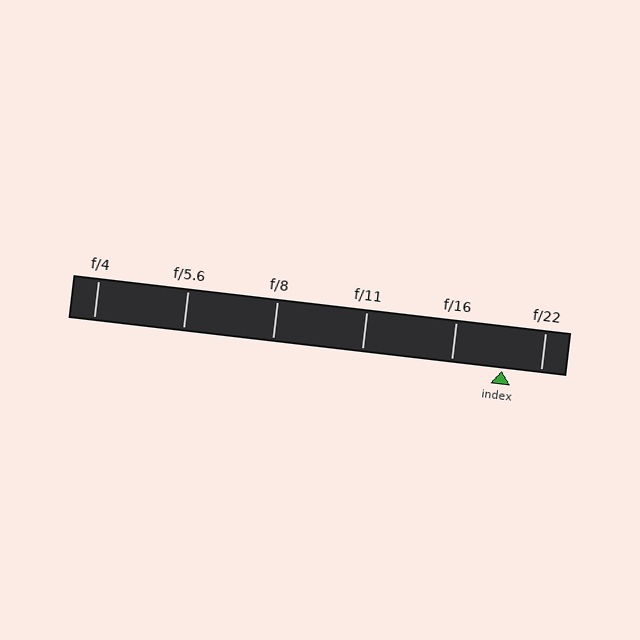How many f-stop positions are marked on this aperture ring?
There are 6 f-stop positions marked.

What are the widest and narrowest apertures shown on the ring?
The widest aperture shown is f/4 and the narrowest is f/22.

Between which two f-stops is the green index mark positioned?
The index mark is between f/16 and f/22.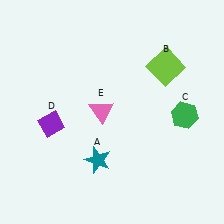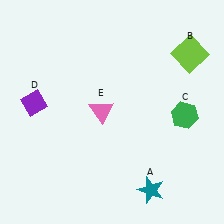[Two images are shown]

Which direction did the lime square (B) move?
The lime square (B) moved right.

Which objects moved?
The objects that moved are: the teal star (A), the lime square (B), the purple diamond (D).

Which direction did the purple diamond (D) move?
The purple diamond (D) moved up.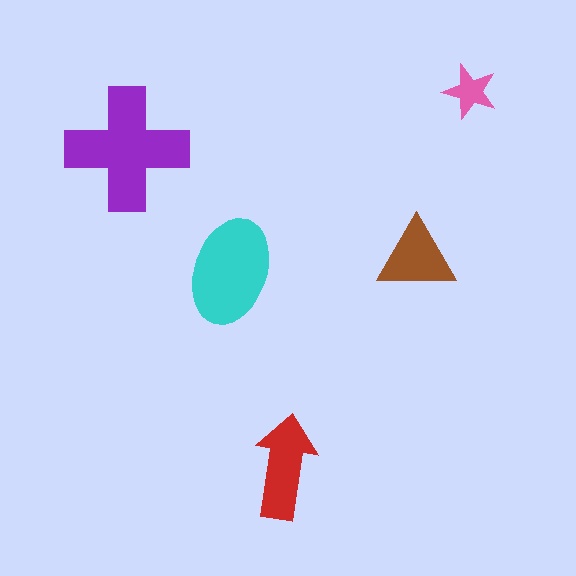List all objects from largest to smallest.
The purple cross, the cyan ellipse, the red arrow, the brown triangle, the pink star.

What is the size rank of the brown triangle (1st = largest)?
4th.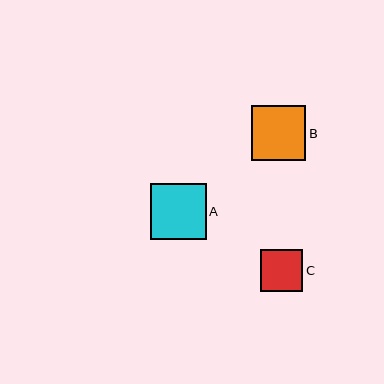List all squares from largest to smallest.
From largest to smallest: A, B, C.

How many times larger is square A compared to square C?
Square A is approximately 1.3 times the size of square C.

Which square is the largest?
Square A is the largest with a size of approximately 55 pixels.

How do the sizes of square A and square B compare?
Square A and square B are approximately the same size.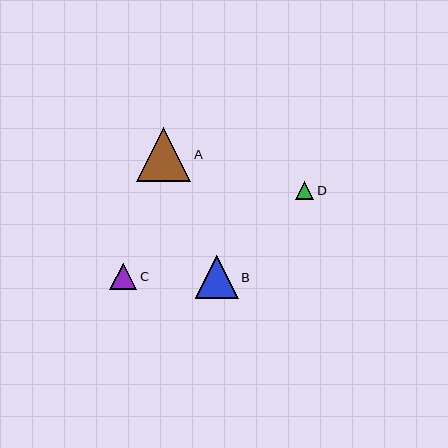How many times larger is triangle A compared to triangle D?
Triangle A is approximately 2.9 times the size of triangle D.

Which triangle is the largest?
Triangle A is the largest with a size of approximately 54 pixels.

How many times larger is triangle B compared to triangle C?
Triangle B is approximately 1.6 times the size of triangle C.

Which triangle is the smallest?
Triangle D is the smallest with a size of approximately 19 pixels.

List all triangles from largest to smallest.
From largest to smallest: A, B, C, D.